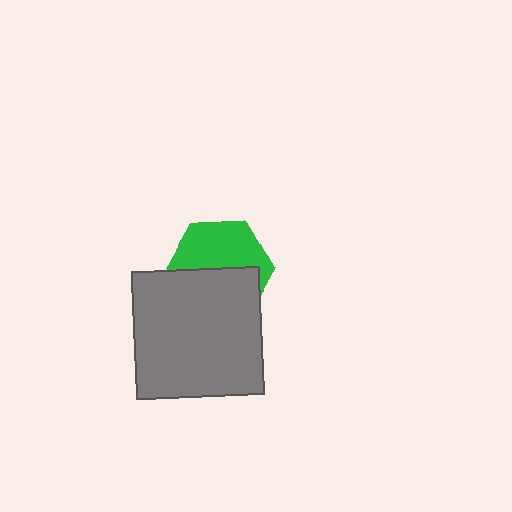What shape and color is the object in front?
The object in front is a gray square.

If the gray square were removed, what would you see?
You would see the complete green hexagon.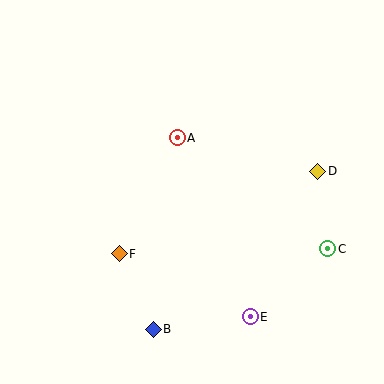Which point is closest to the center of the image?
Point A at (177, 138) is closest to the center.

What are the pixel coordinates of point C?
Point C is at (328, 249).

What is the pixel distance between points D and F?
The distance between D and F is 215 pixels.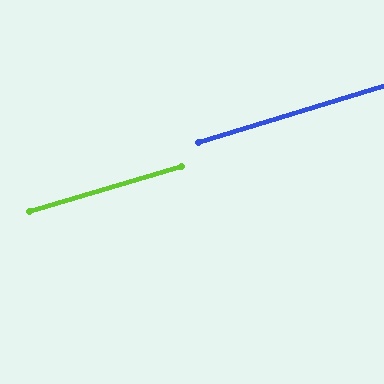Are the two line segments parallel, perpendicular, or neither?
Parallel — their directions differ by only 0.4°.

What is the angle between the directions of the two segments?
Approximately 0 degrees.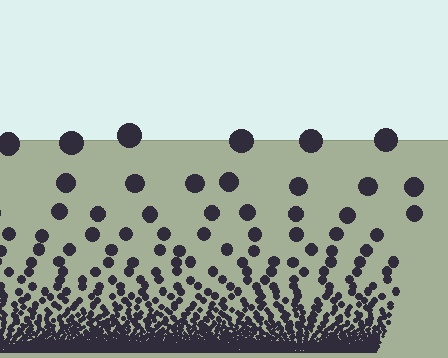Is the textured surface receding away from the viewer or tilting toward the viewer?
The surface appears to tilt toward the viewer. Texture elements get larger and sparser toward the top.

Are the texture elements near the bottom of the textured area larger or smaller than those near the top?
Smaller. The gradient is inverted — elements near the bottom are smaller and denser.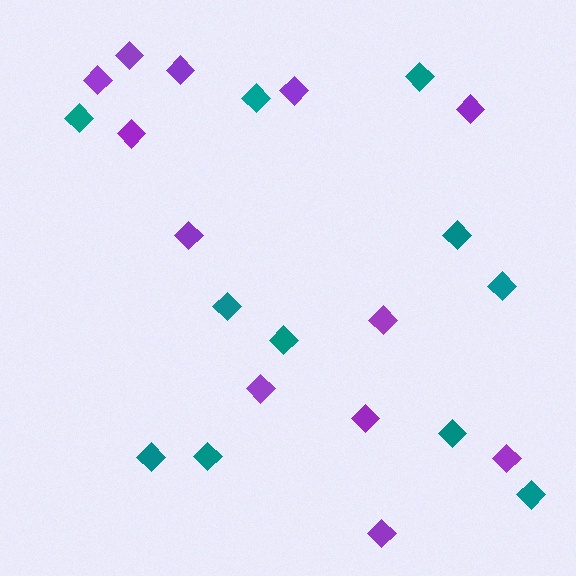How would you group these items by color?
There are 2 groups: one group of teal diamonds (11) and one group of purple diamonds (12).